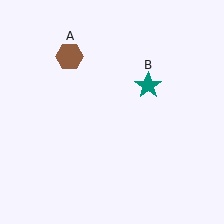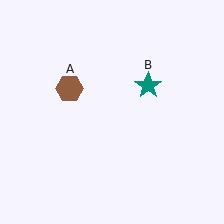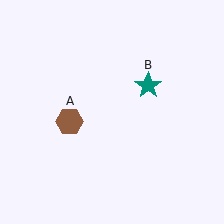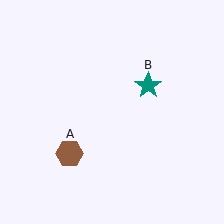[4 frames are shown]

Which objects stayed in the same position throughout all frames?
Teal star (object B) remained stationary.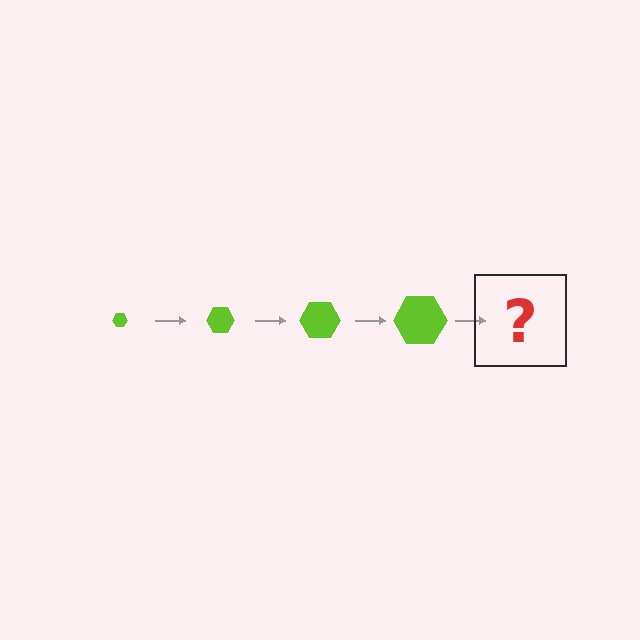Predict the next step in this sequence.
The next step is a lime hexagon, larger than the previous one.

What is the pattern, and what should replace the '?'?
The pattern is that the hexagon gets progressively larger each step. The '?' should be a lime hexagon, larger than the previous one.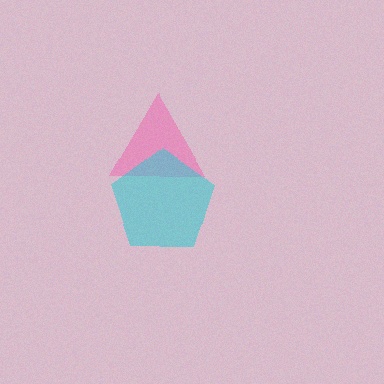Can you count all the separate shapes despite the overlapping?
Yes, there are 2 separate shapes.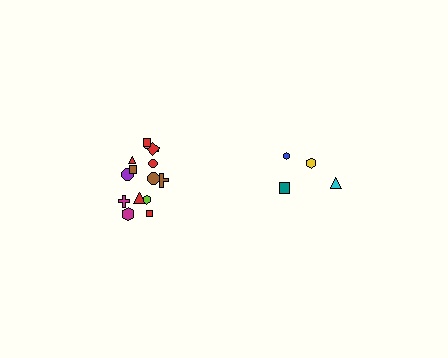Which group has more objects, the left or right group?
The left group.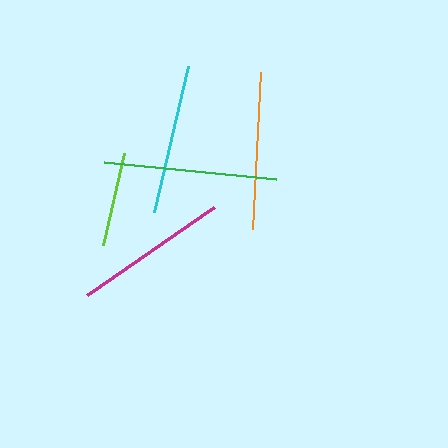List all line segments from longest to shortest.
From longest to shortest: green, orange, magenta, cyan, lime.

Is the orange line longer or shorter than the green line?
The green line is longer than the orange line.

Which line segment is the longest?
The green line is the longest at approximately 173 pixels.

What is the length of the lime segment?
The lime segment is approximately 95 pixels long.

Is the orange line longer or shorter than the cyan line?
The orange line is longer than the cyan line.